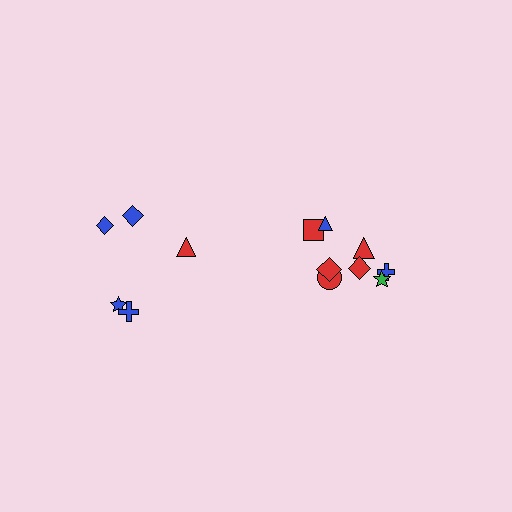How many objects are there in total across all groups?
There are 13 objects.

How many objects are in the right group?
There are 8 objects.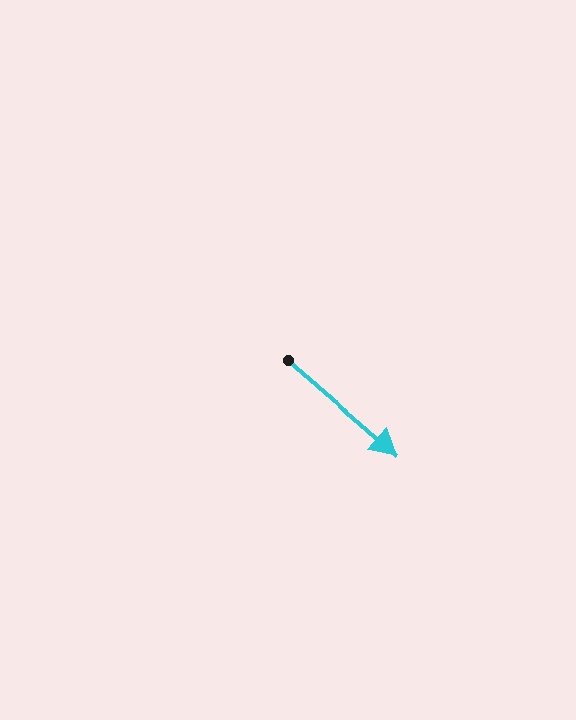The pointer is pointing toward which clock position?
Roughly 4 o'clock.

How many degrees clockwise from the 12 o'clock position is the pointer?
Approximately 131 degrees.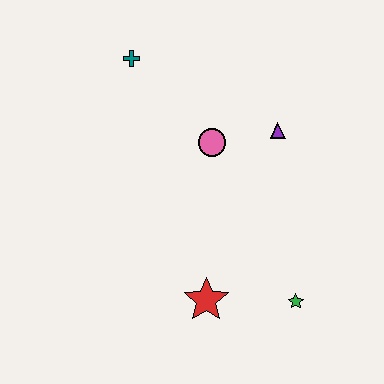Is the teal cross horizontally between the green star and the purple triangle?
No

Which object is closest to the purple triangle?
The pink circle is closest to the purple triangle.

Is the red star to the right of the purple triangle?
No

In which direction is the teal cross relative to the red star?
The teal cross is above the red star.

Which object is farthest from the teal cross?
The green star is farthest from the teal cross.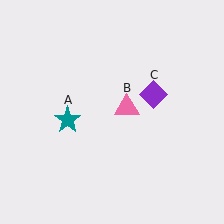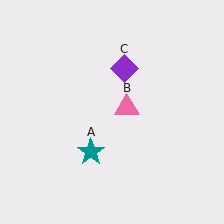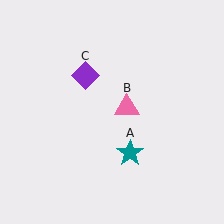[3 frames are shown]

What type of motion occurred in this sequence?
The teal star (object A), purple diamond (object C) rotated counterclockwise around the center of the scene.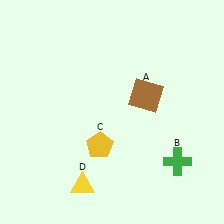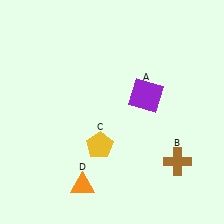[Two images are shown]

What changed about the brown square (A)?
In Image 1, A is brown. In Image 2, it changed to purple.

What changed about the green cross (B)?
In Image 1, B is green. In Image 2, it changed to brown.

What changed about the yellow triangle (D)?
In Image 1, D is yellow. In Image 2, it changed to orange.